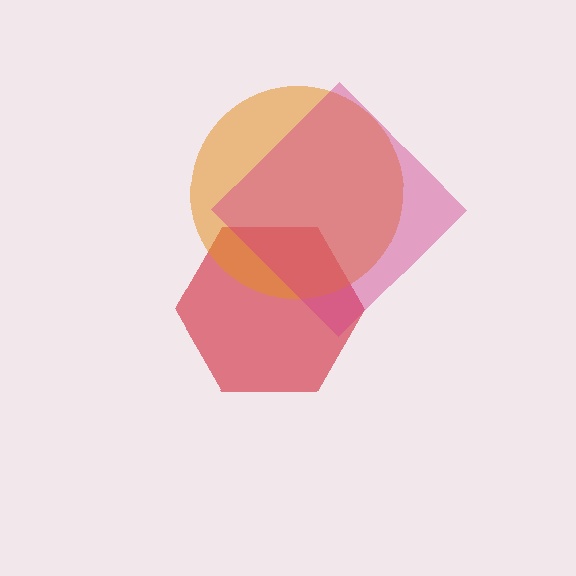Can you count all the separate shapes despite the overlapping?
Yes, there are 3 separate shapes.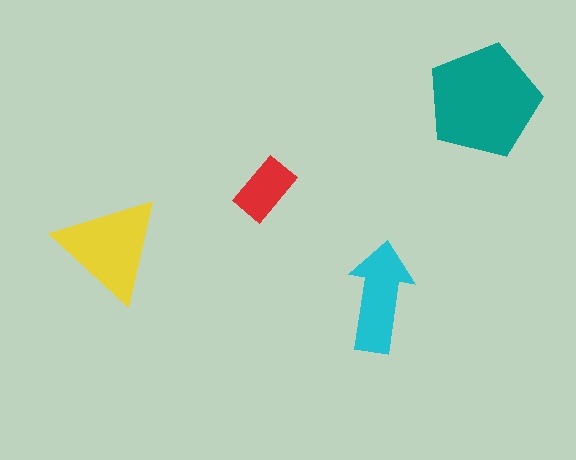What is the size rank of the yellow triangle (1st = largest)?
2nd.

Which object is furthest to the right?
The teal pentagon is rightmost.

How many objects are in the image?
There are 4 objects in the image.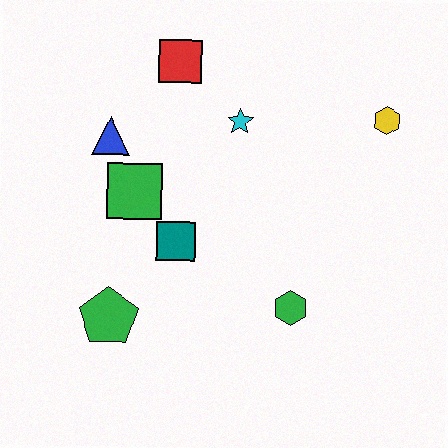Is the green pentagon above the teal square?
No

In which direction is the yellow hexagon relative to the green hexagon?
The yellow hexagon is above the green hexagon.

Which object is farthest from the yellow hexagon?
The green pentagon is farthest from the yellow hexagon.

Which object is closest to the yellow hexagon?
The cyan star is closest to the yellow hexagon.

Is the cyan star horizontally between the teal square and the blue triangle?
No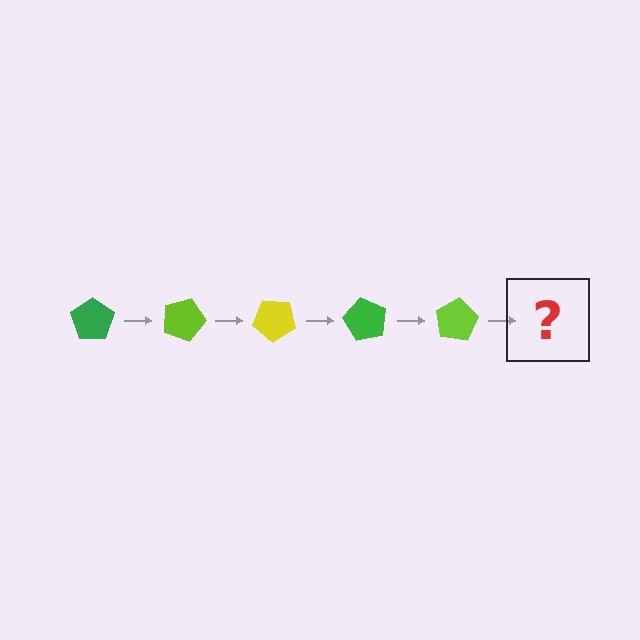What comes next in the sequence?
The next element should be a yellow pentagon, rotated 100 degrees from the start.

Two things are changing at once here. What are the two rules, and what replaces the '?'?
The two rules are that it rotates 20 degrees each step and the color cycles through green, lime, and yellow. The '?' should be a yellow pentagon, rotated 100 degrees from the start.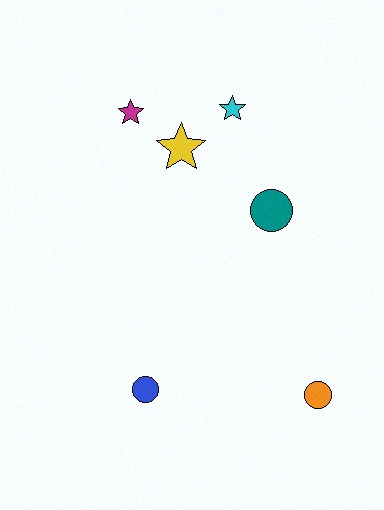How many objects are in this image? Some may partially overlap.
There are 6 objects.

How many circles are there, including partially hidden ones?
There are 3 circles.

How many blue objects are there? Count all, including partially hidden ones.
There is 1 blue object.